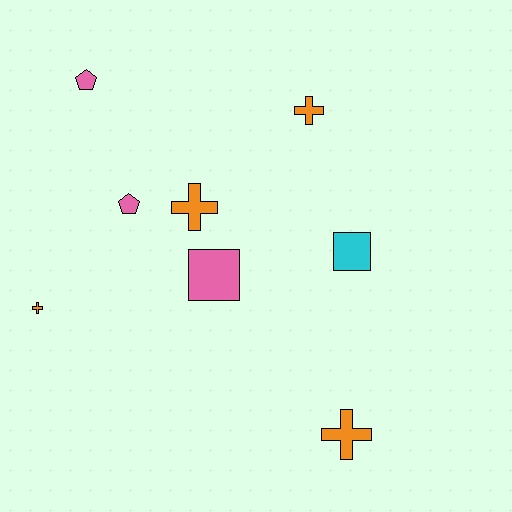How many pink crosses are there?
There are no pink crosses.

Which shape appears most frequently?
Cross, with 4 objects.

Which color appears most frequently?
Orange, with 4 objects.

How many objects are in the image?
There are 8 objects.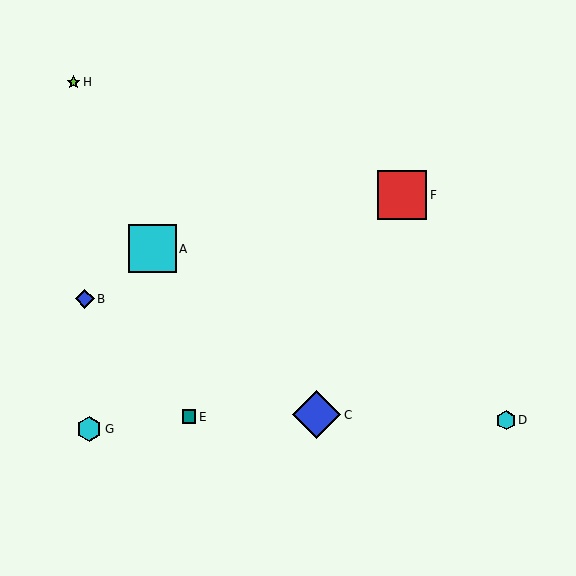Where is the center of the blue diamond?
The center of the blue diamond is at (316, 415).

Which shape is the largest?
The red square (labeled F) is the largest.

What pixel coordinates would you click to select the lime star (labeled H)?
Click at (73, 82) to select the lime star H.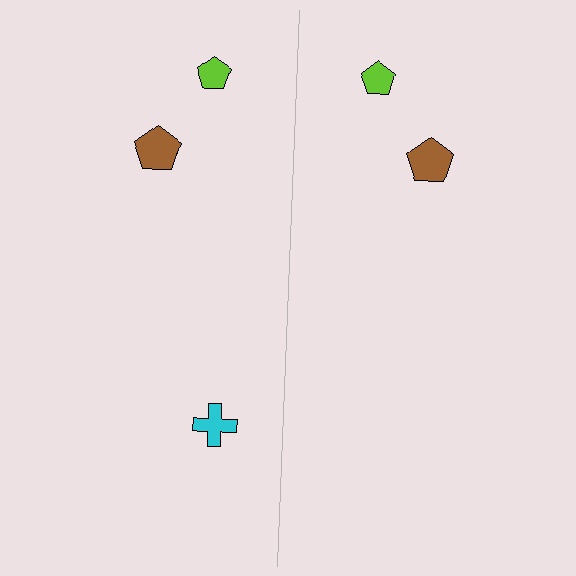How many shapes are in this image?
There are 5 shapes in this image.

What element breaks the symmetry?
A cyan cross is missing from the right side.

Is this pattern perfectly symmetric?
No, the pattern is not perfectly symmetric. A cyan cross is missing from the right side.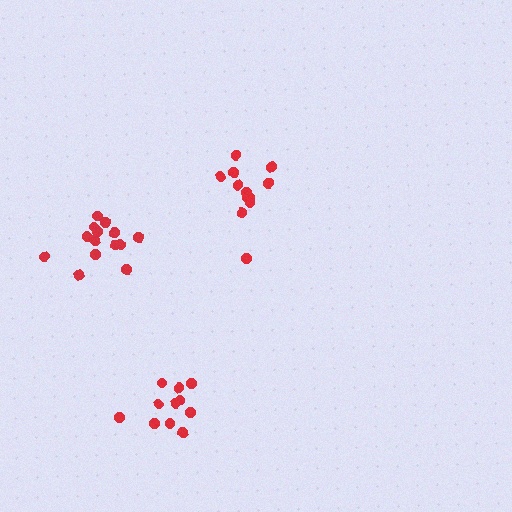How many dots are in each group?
Group 1: 12 dots, Group 2: 11 dots, Group 3: 14 dots (37 total).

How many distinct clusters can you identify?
There are 3 distinct clusters.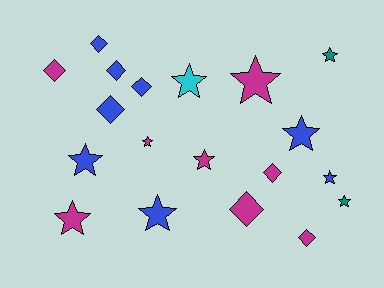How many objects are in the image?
There are 19 objects.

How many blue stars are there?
There are 4 blue stars.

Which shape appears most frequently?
Star, with 11 objects.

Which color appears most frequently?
Magenta, with 8 objects.